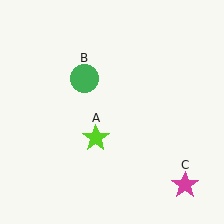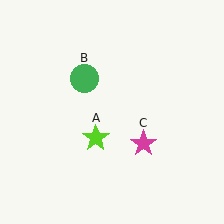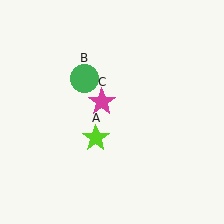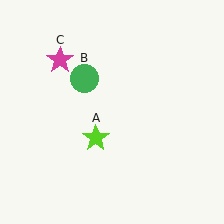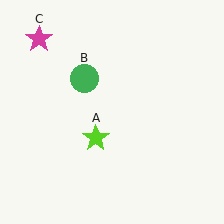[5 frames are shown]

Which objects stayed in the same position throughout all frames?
Lime star (object A) and green circle (object B) remained stationary.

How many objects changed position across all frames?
1 object changed position: magenta star (object C).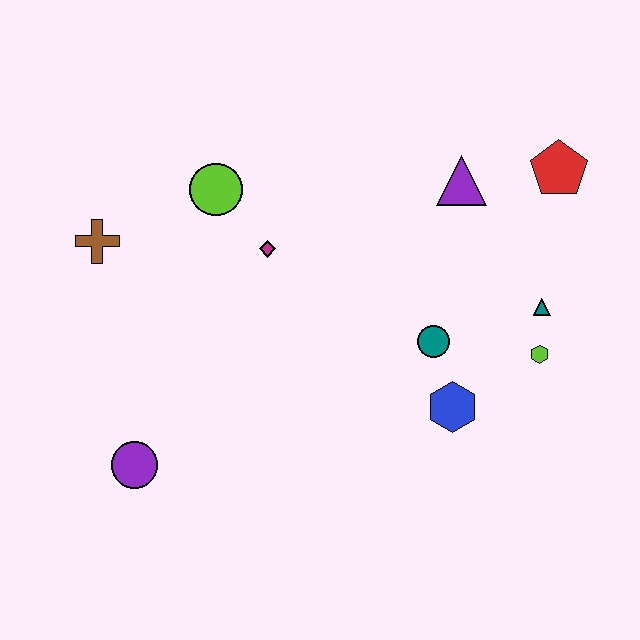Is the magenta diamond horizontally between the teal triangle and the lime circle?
Yes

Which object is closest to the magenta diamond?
The lime circle is closest to the magenta diamond.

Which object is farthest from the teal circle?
The brown cross is farthest from the teal circle.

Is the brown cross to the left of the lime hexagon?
Yes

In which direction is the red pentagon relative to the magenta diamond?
The red pentagon is to the right of the magenta diamond.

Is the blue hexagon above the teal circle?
No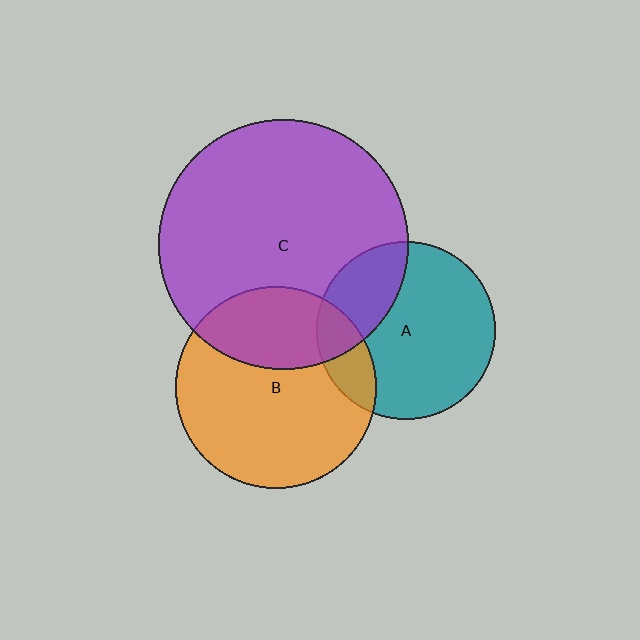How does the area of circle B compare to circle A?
Approximately 1.3 times.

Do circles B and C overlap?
Yes.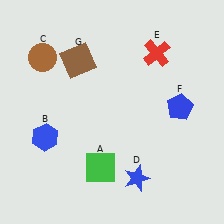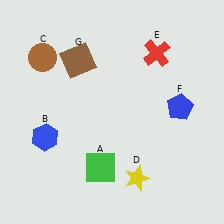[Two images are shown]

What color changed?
The star (D) changed from blue in Image 1 to yellow in Image 2.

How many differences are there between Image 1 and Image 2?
There is 1 difference between the two images.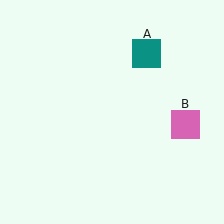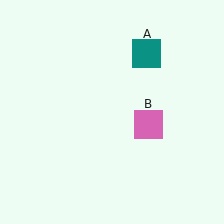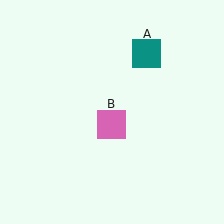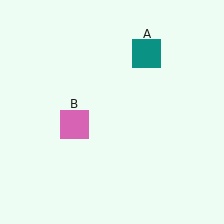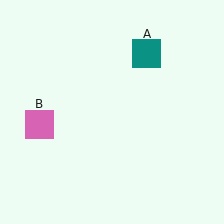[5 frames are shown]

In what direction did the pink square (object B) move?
The pink square (object B) moved left.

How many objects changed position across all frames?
1 object changed position: pink square (object B).